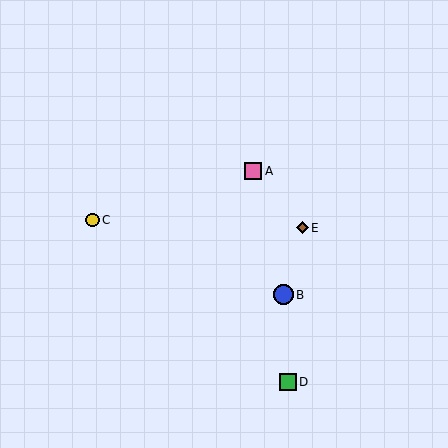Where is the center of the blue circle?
The center of the blue circle is at (283, 295).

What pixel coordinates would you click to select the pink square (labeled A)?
Click at (253, 171) to select the pink square A.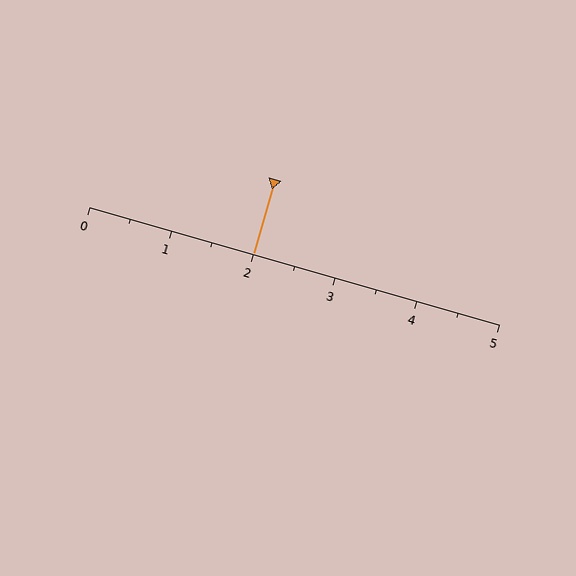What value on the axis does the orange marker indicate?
The marker indicates approximately 2.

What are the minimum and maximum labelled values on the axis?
The axis runs from 0 to 5.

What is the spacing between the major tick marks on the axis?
The major ticks are spaced 1 apart.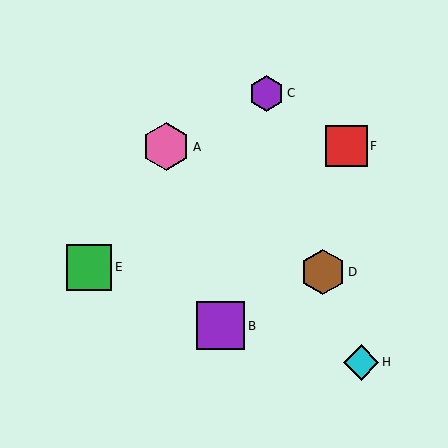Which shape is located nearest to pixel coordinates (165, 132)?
The pink hexagon (labeled A) at (166, 147) is nearest to that location.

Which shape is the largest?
The purple square (labeled B) is the largest.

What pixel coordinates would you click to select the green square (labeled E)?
Click at (89, 267) to select the green square E.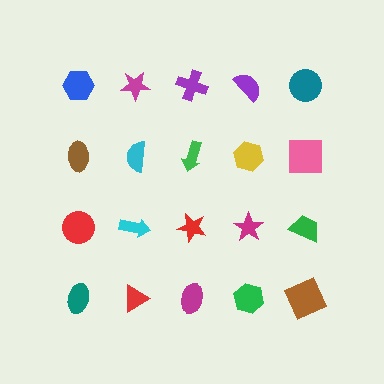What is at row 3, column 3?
A red star.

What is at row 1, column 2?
A magenta star.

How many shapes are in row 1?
5 shapes.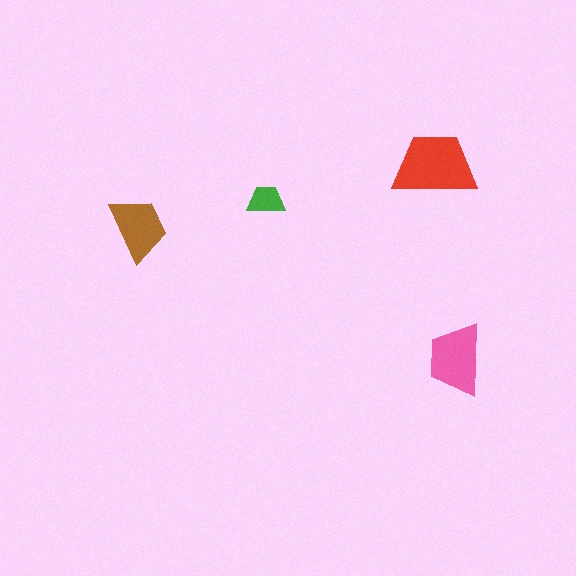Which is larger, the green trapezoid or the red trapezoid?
The red one.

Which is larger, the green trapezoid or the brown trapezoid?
The brown one.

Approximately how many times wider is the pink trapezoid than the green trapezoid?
About 2 times wider.